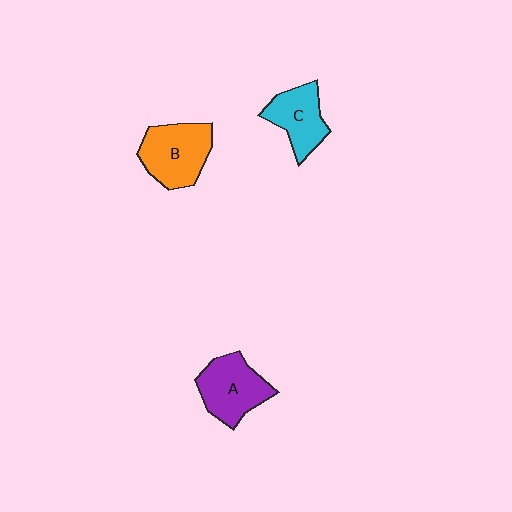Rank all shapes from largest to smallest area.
From largest to smallest: B (orange), A (purple), C (cyan).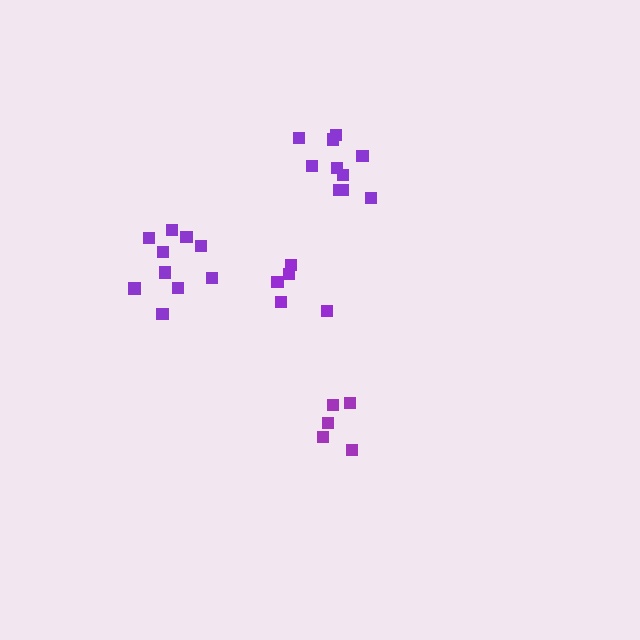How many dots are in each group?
Group 1: 10 dots, Group 2: 5 dots, Group 3: 10 dots, Group 4: 5 dots (30 total).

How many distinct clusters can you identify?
There are 4 distinct clusters.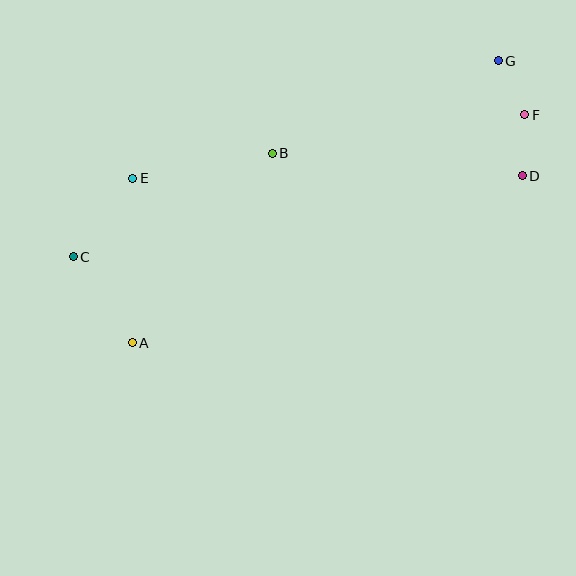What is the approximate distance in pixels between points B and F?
The distance between B and F is approximately 255 pixels.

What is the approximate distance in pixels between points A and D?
The distance between A and D is approximately 425 pixels.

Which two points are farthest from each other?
Points C and F are farthest from each other.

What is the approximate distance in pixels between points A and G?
The distance between A and G is approximately 462 pixels.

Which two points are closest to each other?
Points F and G are closest to each other.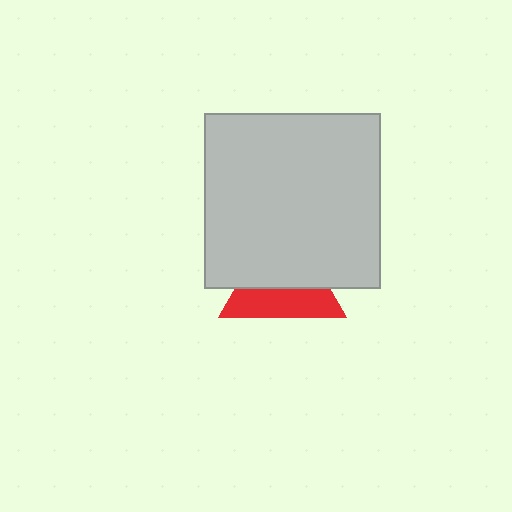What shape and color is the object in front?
The object in front is a light gray square.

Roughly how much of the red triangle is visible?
A small part of it is visible (roughly 44%).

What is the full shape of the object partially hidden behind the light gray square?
The partially hidden object is a red triangle.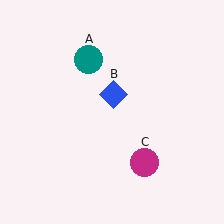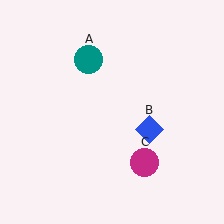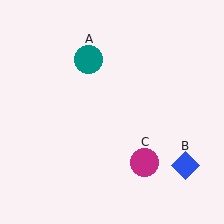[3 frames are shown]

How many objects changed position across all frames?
1 object changed position: blue diamond (object B).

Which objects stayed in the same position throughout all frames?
Teal circle (object A) and magenta circle (object C) remained stationary.